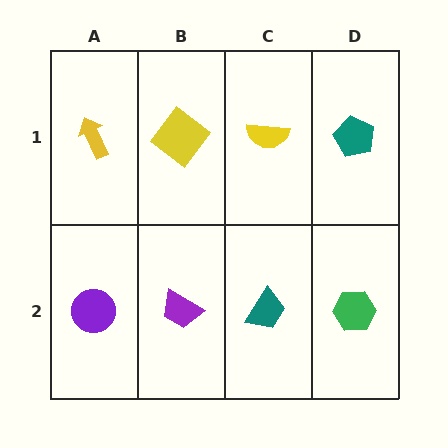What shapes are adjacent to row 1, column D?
A green hexagon (row 2, column D), a yellow semicircle (row 1, column C).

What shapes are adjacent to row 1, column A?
A purple circle (row 2, column A), a yellow diamond (row 1, column B).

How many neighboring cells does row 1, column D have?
2.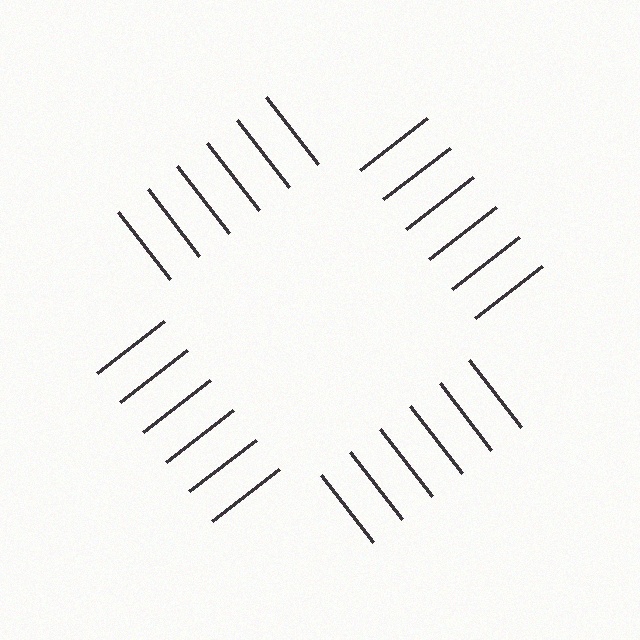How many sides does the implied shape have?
4 sides — the line-ends trace a square.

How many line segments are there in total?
24 — 6 along each of the 4 edges.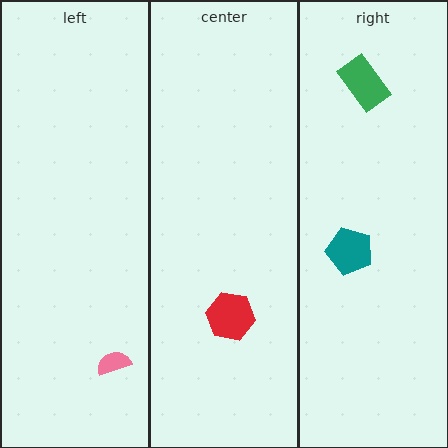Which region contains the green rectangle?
The right region.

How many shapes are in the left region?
1.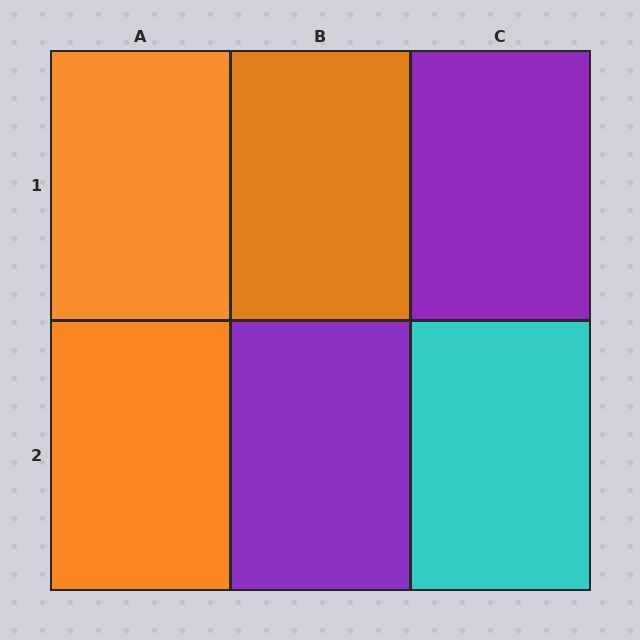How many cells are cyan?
1 cell is cyan.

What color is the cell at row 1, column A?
Orange.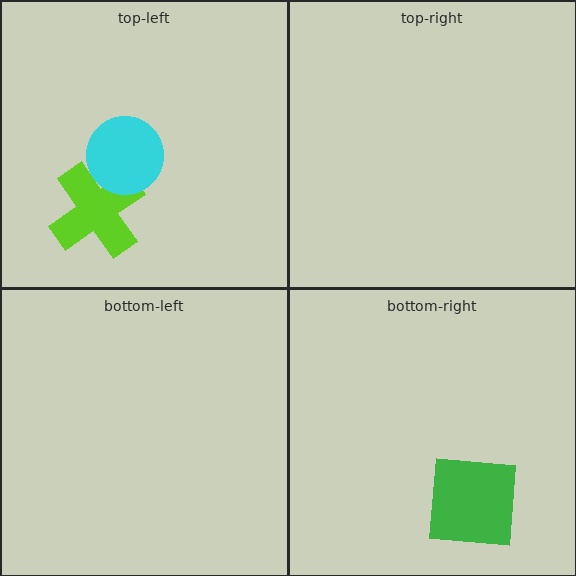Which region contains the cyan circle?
The top-left region.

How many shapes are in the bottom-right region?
1.